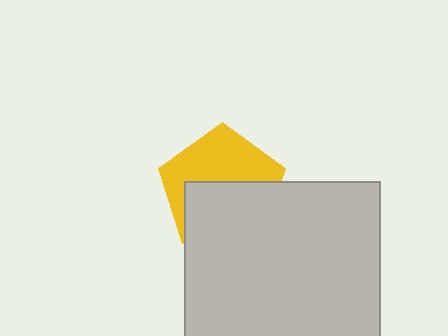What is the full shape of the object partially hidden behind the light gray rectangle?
The partially hidden object is a yellow pentagon.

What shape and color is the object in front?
The object in front is a light gray rectangle.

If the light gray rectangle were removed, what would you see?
You would see the complete yellow pentagon.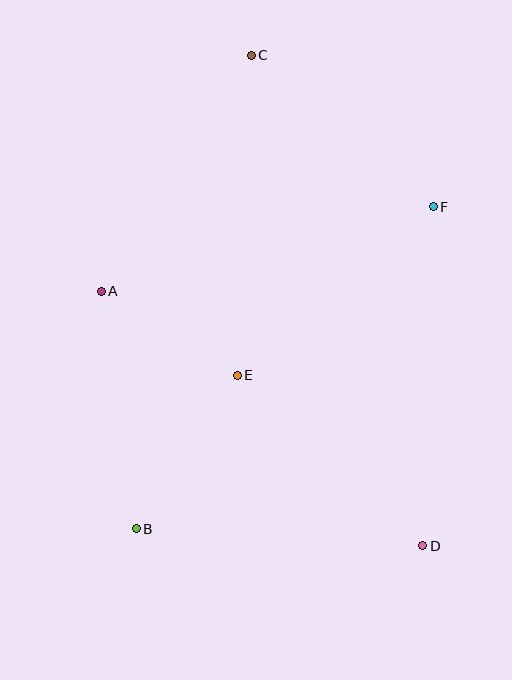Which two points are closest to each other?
Points A and E are closest to each other.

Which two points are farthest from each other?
Points C and D are farthest from each other.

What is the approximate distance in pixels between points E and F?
The distance between E and F is approximately 259 pixels.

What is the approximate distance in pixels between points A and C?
The distance between A and C is approximately 280 pixels.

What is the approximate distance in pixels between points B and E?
The distance between B and E is approximately 184 pixels.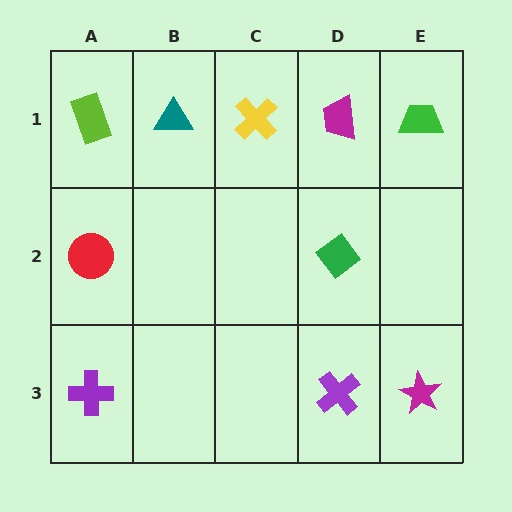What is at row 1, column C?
A yellow cross.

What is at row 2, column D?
A green diamond.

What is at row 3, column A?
A purple cross.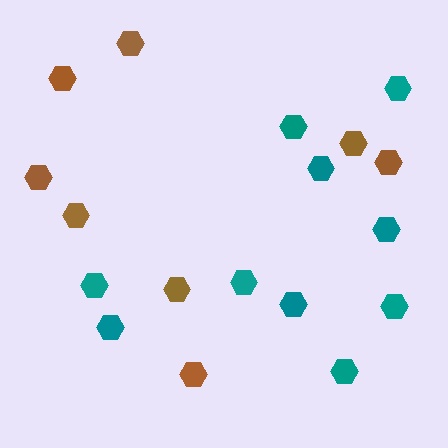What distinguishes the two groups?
There are 2 groups: one group of brown hexagons (8) and one group of teal hexagons (10).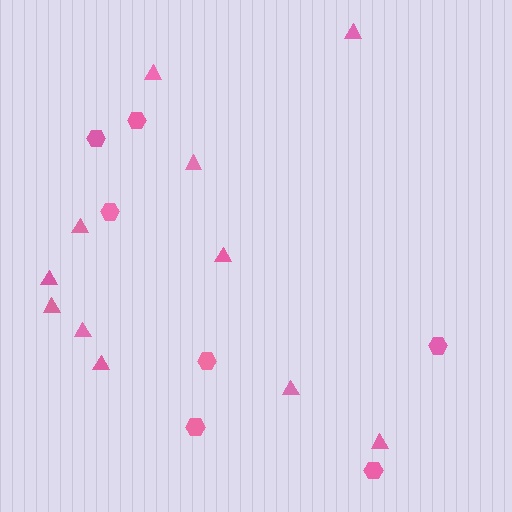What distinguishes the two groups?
There are 2 groups: one group of triangles (11) and one group of hexagons (7).